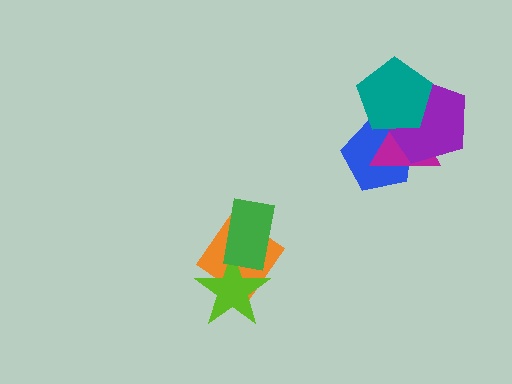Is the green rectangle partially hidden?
No, no other shape covers it.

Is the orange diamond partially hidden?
Yes, it is partially covered by another shape.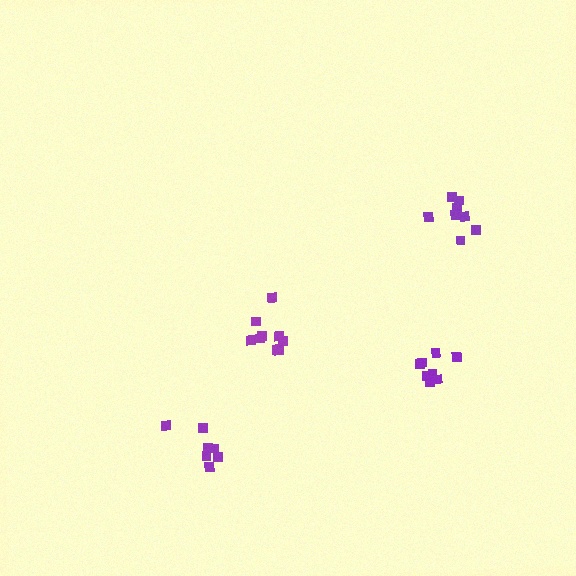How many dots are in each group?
Group 1: 8 dots, Group 2: 7 dots, Group 3: 9 dots, Group 4: 9 dots (33 total).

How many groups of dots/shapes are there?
There are 4 groups.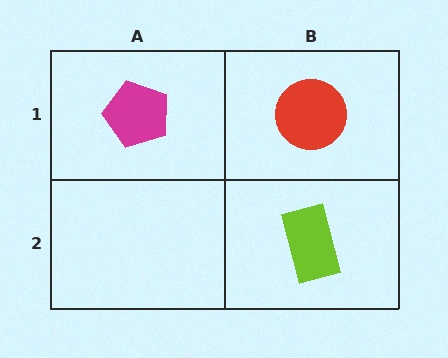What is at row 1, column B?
A red circle.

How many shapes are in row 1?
2 shapes.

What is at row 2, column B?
A lime rectangle.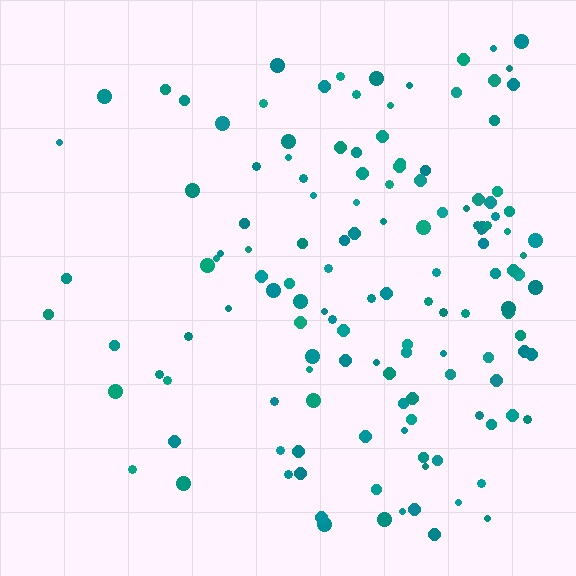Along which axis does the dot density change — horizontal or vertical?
Horizontal.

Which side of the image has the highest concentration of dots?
The right.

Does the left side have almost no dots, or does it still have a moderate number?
Still a moderate number, just noticeably fewer than the right.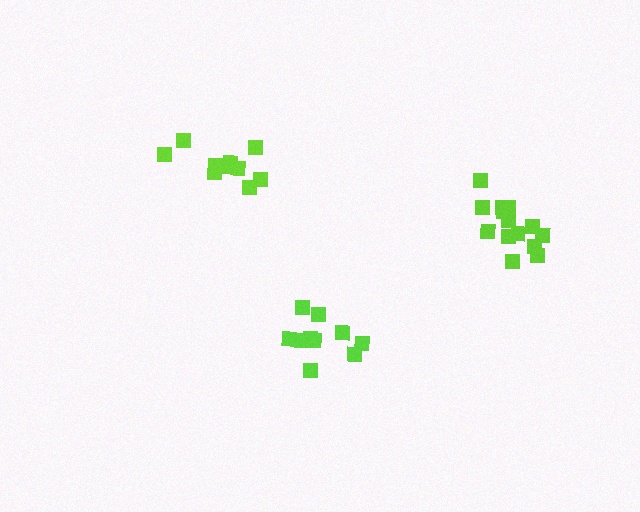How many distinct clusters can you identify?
There are 3 distinct clusters.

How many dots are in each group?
Group 1: 10 dots, Group 2: 14 dots, Group 3: 10 dots (34 total).